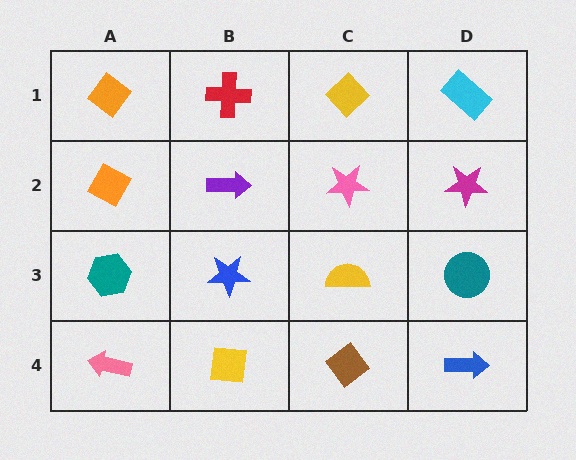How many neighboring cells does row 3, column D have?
3.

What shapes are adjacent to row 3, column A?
An orange diamond (row 2, column A), a pink arrow (row 4, column A), a blue star (row 3, column B).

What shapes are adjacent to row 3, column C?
A pink star (row 2, column C), a brown diamond (row 4, column C), a blue star (row 3, column B), a teal circle (row 3, column D).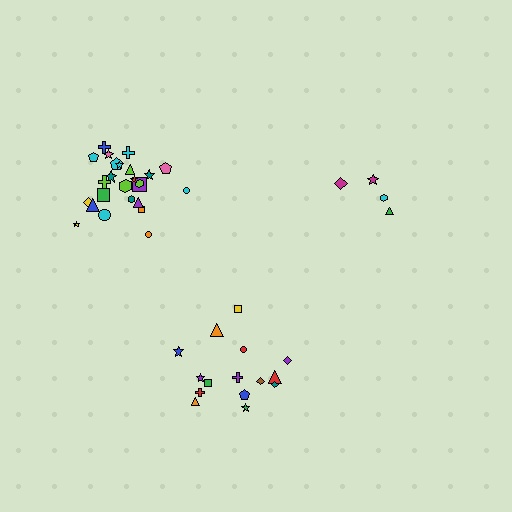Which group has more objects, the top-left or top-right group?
The top-left group.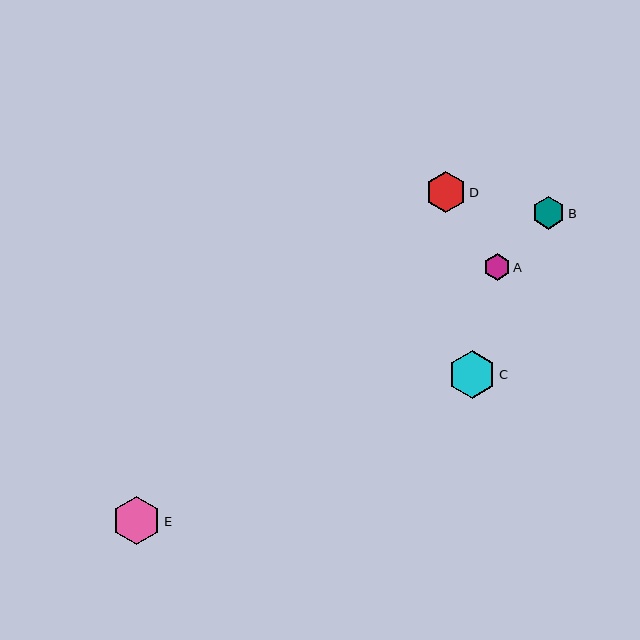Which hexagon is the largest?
Hexagon E is the largest with a size of approximately 48 pixels.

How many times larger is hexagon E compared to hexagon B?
Hexagon E is approximately 1.5 times the size of hexagon B.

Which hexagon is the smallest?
Hexagon A is the smallest with a size of approximately 27 pixels.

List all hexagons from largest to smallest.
From largest to smallest: E, C, D, B, A.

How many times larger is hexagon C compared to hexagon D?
Hexagon C is approximately 1.2 times the size of hexagon D.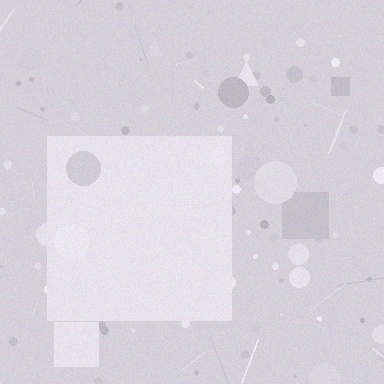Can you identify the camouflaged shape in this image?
The camouflaged shape is a square.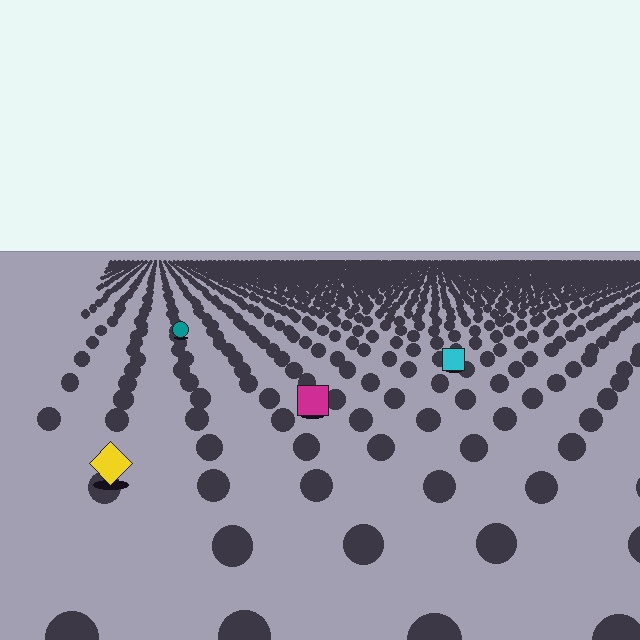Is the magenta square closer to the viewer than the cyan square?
Yes. The magenta square is closer — you can tell from the texture gradient: the ground texture is coarser near it.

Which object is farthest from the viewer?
The teal circle is farthest from the viewer. It appears smaller and the ground texture around it is denser.